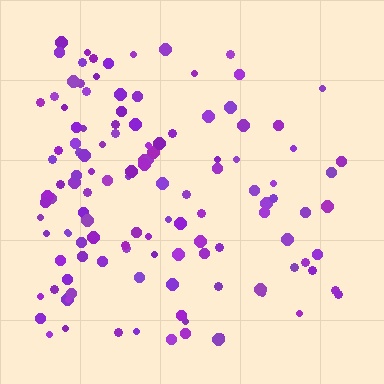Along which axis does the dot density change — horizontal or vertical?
Horizontal.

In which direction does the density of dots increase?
From right to left, with the left side densest.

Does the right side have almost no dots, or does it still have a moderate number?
Still a moderate number, just noticeably fewer than the left.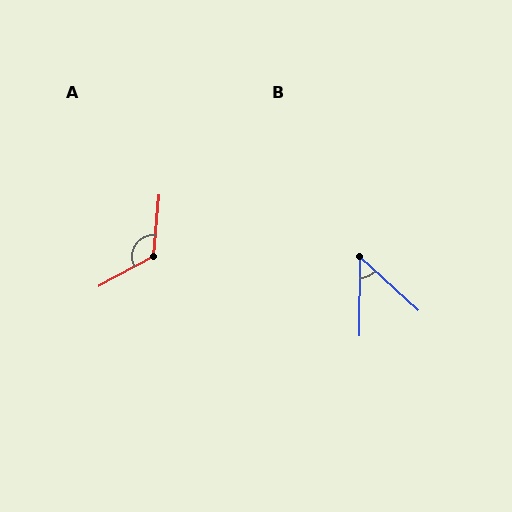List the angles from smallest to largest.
B (47°), A (124°).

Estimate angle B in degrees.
Approximately 47 degrees.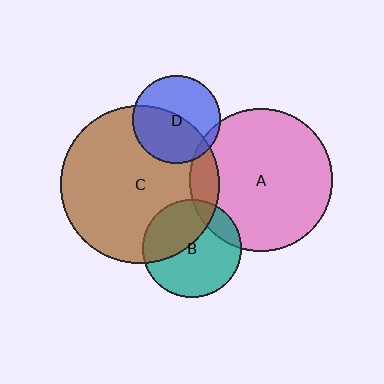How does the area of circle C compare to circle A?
Approximately 1.2 times.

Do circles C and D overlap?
Yes.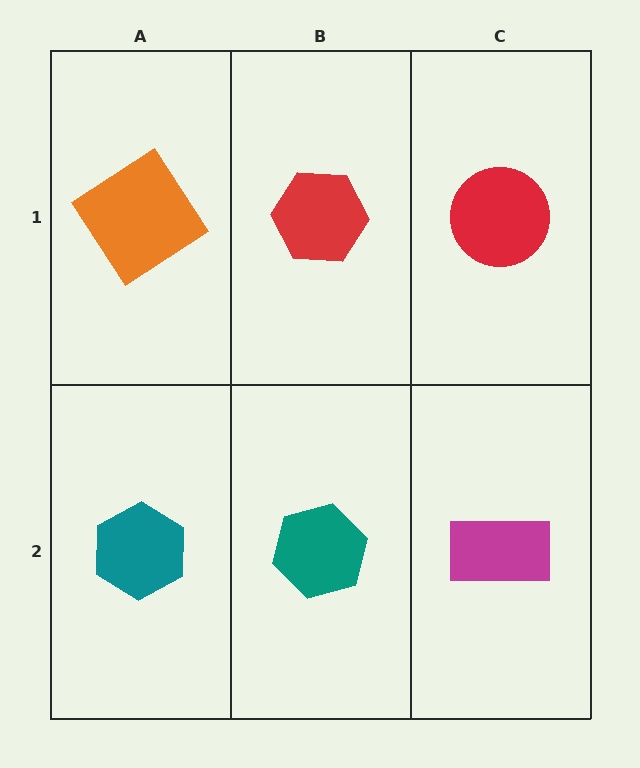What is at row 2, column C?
A magenta rectangle.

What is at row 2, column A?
A teal hexagon.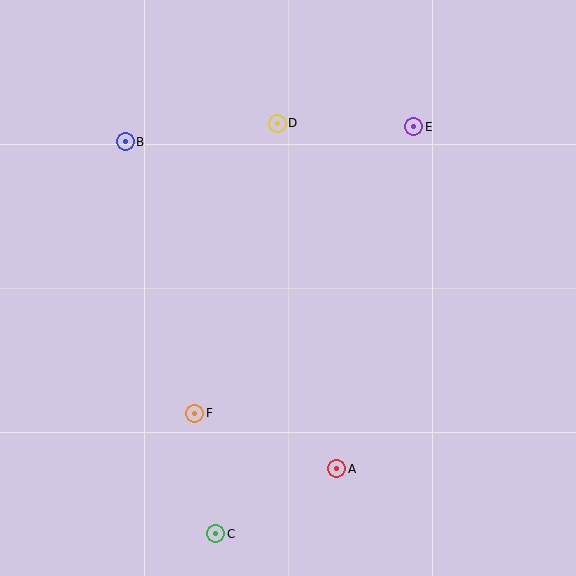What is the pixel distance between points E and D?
The distance between E and D is 136 pixels.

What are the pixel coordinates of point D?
Point D is at (277, 123).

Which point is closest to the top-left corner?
Point B is closest to the top-left corner.